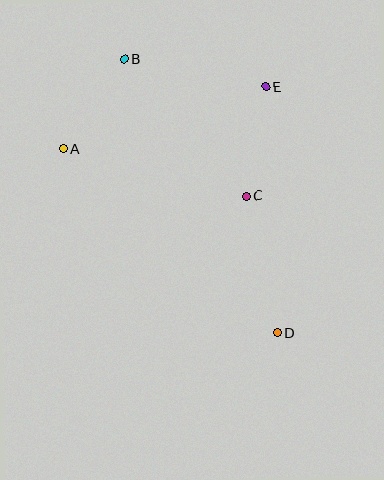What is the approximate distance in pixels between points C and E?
The distance between C and E is approximately 111 pixels.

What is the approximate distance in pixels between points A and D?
The distance between A and D is approximately 283 pixels.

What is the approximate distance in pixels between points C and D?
The distance between C and D is approximately 140 pixels.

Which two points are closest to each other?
Points A and B are closest to each other.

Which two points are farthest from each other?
Points B and D are farthest from each other.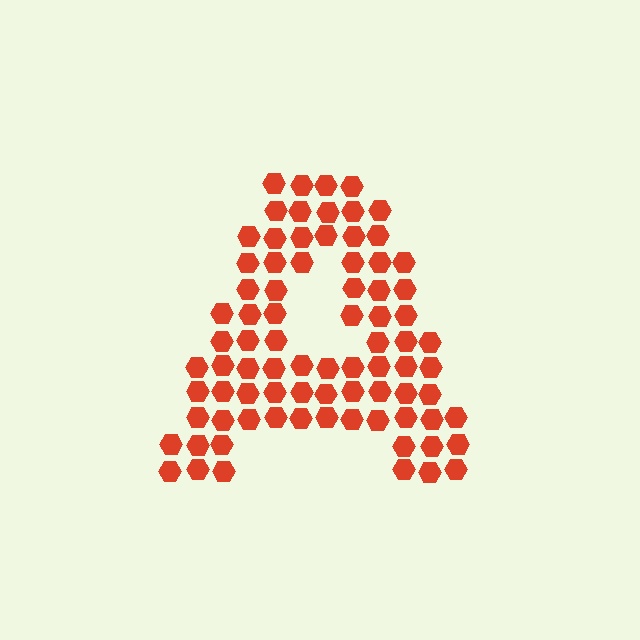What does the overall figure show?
The overall figure shows the letter A.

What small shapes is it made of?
It is made of small hexagons.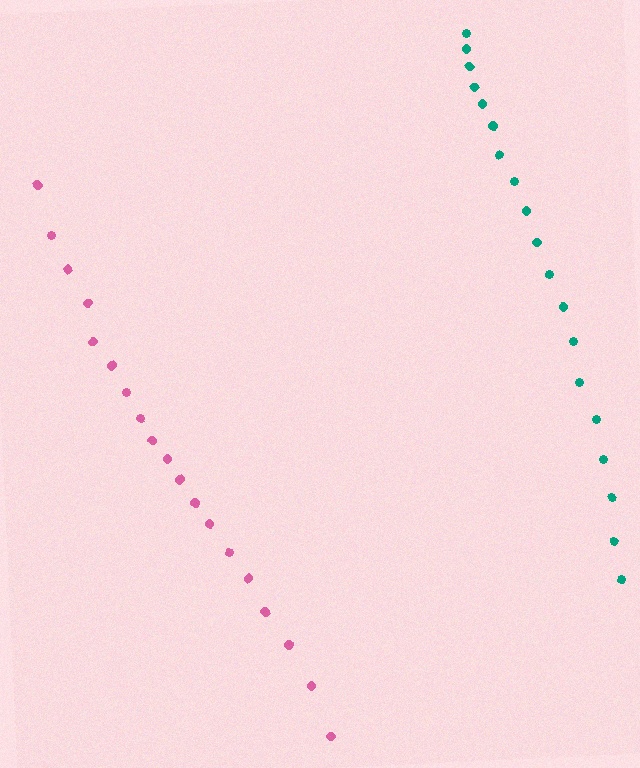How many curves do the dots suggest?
There are 2 distinct paths.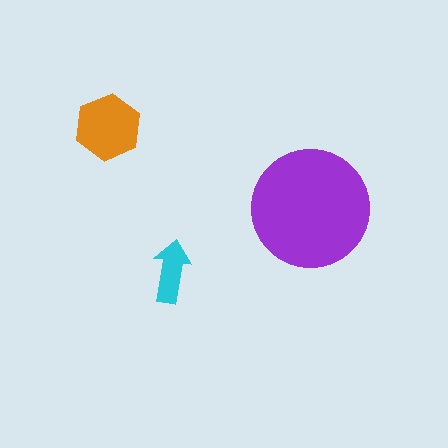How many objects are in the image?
There are 3 objects in the image.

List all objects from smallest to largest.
The cyan arrow, the orange hexagon, the purple circle.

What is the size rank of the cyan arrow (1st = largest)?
3rd.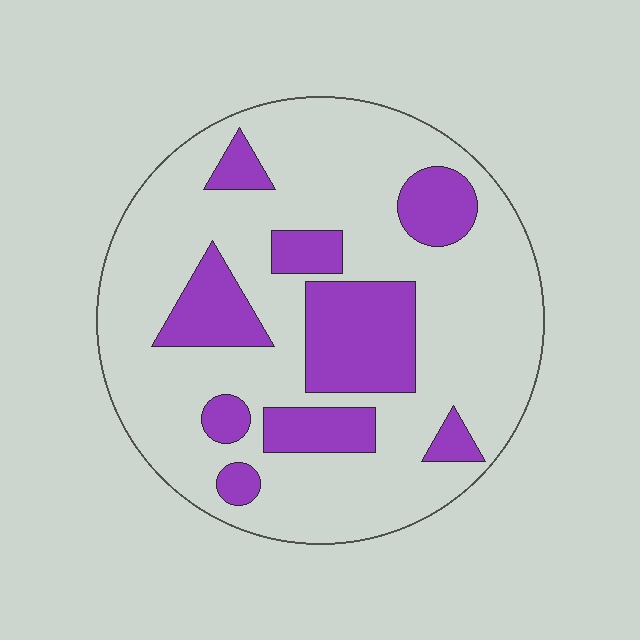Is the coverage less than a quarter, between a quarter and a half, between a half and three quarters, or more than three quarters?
Between a quarter and a half.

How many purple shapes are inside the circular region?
9.